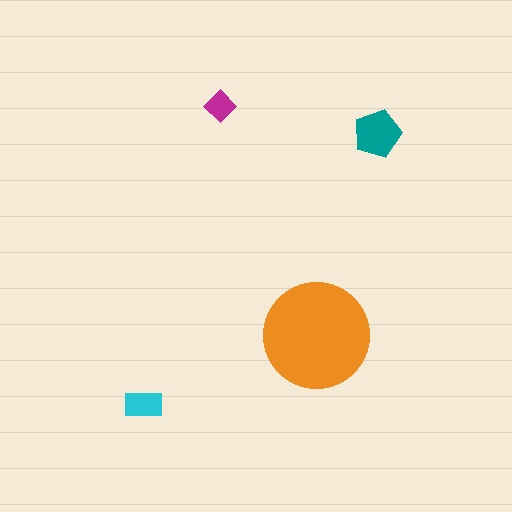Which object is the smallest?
The magenta diamond.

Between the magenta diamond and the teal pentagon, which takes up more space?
The teal pentagon.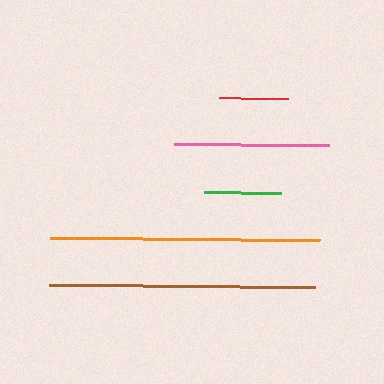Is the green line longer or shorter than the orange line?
The orange line is longer than the green line.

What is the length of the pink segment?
The pink segment is approximately 156 pixels long.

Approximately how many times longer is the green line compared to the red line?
The green line is approximately 1.1 times the length of the red line.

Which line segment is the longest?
The orange line is the longest at approximately 271 pixels.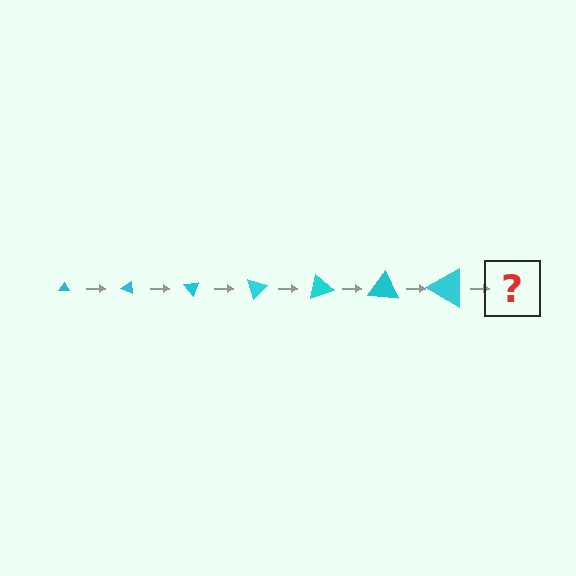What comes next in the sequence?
The next element should be a triangle, larger than the previous one and rotated 175 degrees from the start.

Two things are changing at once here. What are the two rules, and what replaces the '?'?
The two rules are that the triangle grows larger each step and it rotates 25 degrees each step. The '?' should be a triangle, larger than the previous one and rotated 175 degrees from the start.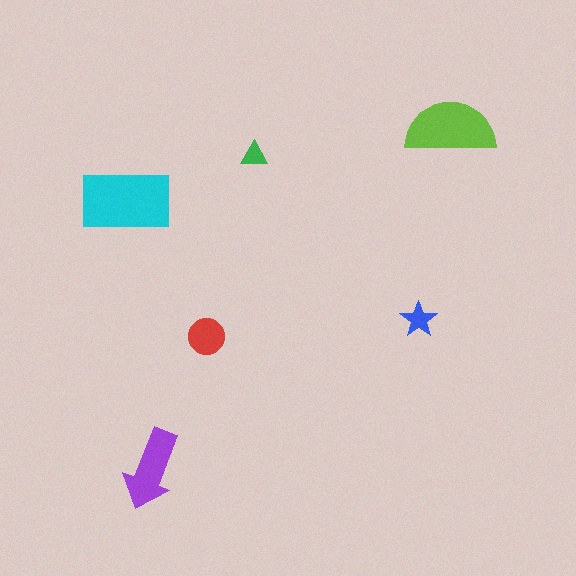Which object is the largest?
The cyan rectangle.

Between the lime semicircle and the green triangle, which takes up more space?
The lime semicircle.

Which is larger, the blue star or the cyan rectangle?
The cyan rectangle.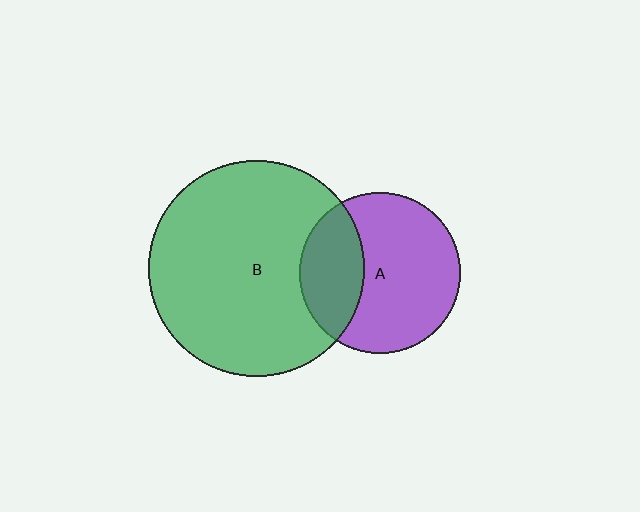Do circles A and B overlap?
Yes.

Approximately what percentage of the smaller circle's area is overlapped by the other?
Approximately 30%.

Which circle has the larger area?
Circle B (green).